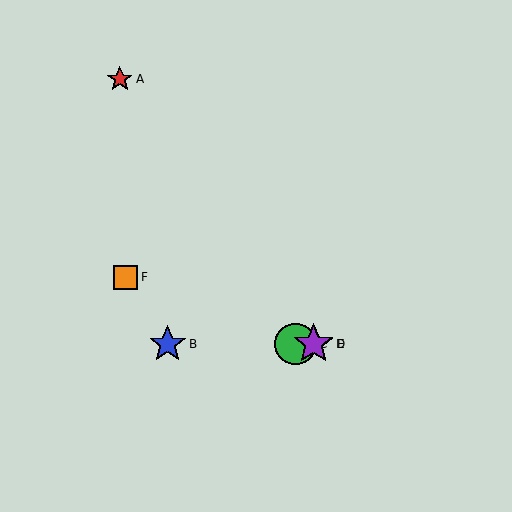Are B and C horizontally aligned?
Yes, both are at y≈344.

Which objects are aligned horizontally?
Objects B, C, D, E are aligned horizontally.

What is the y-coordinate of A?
Object A is at y≈79.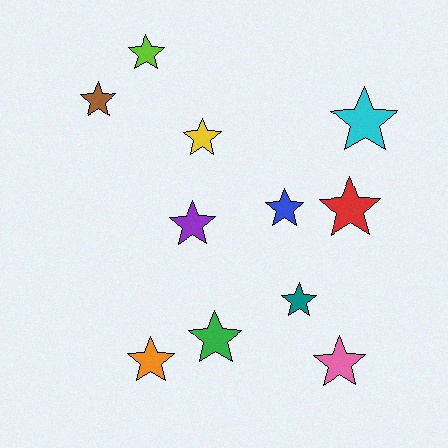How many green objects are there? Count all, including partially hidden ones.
There is 1 green object.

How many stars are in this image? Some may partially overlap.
There are 11 stars.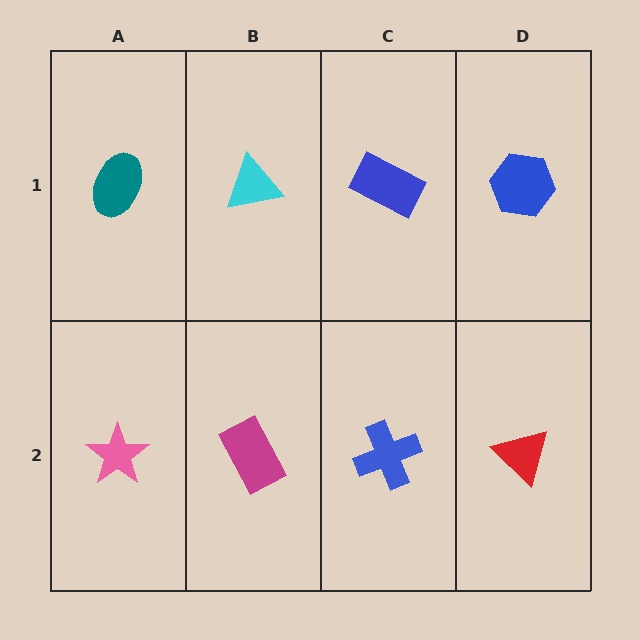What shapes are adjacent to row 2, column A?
A teal ellipse (row 1, column A), a magenta rectangle (row 2, column B).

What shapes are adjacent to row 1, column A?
A pink star (row 2, column A), a cyan triangle (row 1, column B).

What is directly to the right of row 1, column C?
A blue hexagon.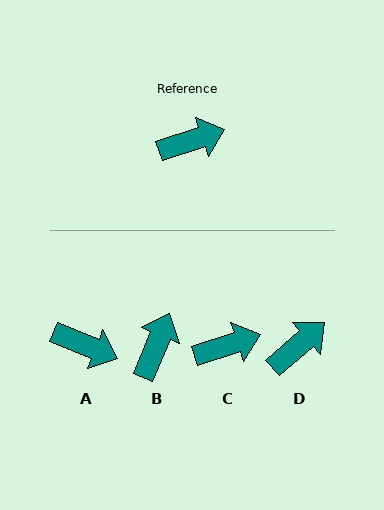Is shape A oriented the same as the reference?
No, it is off by about 40 degrees.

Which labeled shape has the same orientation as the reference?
C.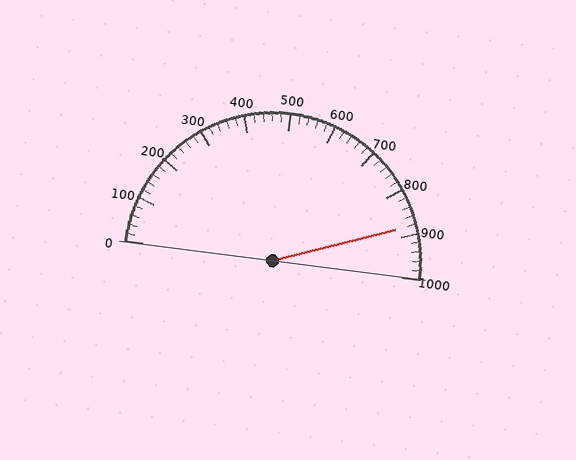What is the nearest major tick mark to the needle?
The nearest major tick mark is 900.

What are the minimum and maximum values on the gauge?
The gauge ranges from 0 to 1000.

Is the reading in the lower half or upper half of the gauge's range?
The reading is in the upper half of the range (0 to 1000).